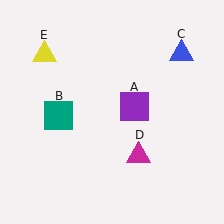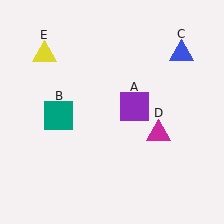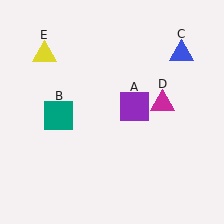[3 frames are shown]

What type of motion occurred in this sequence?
The magenta triangle (object D) rotated counterclockwise around the center of the scene.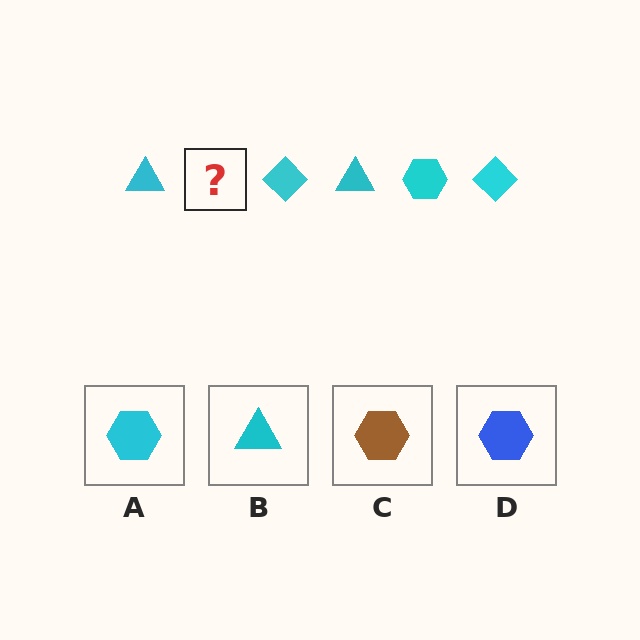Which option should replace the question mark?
Option A.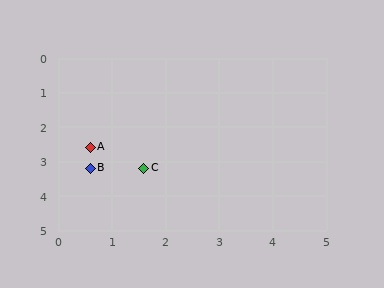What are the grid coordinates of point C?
Point C is at approximately (1.6, 3.2).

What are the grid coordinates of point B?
Point B is at approximately (0.6, 3.2).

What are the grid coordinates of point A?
Point A is at approximately (0.6, 2.6).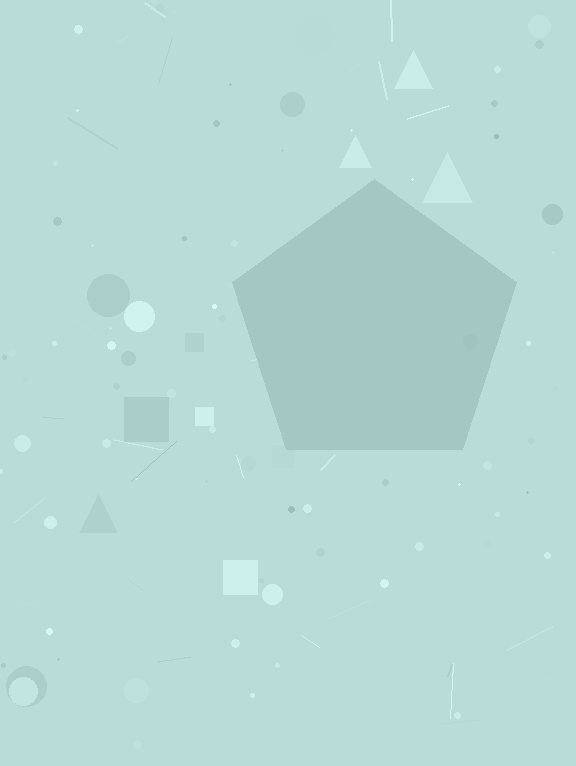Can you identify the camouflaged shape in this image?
The camouflaged shape is a pentagon.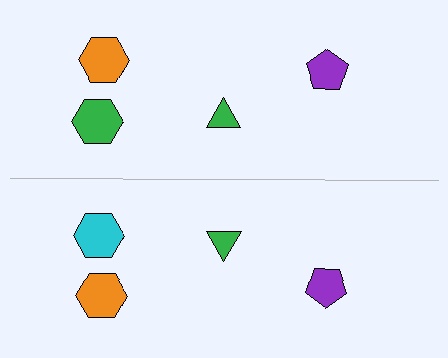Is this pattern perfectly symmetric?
No, the pattern is not perfectly symmetric. The cyan hexagon on the bottom side breaks the symmetry — its mirror counterpart is green.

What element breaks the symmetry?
The cyan hexagon on the bottom side breaks the symmetry — its mirror counterpart is green.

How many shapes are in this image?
There are 8 shapes in this image.